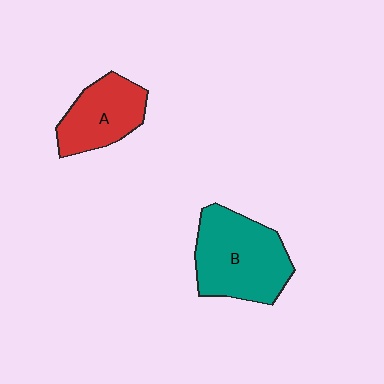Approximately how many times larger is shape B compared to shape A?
Approximately 1.5 times.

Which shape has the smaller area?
Shape A (red).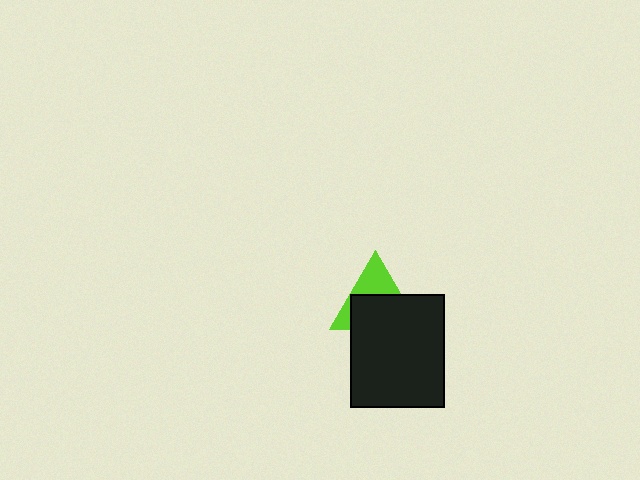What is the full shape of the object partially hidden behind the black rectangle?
The partially hidden object is a lime triangle.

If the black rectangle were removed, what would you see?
You would see the complete lime triangle.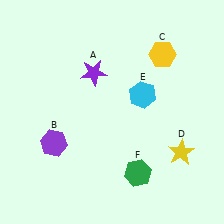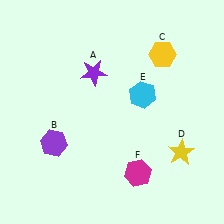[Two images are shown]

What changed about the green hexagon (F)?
In Image 1, F is green. In Image 2, it changed to magenta.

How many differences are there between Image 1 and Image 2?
There is 1 difference between the two images.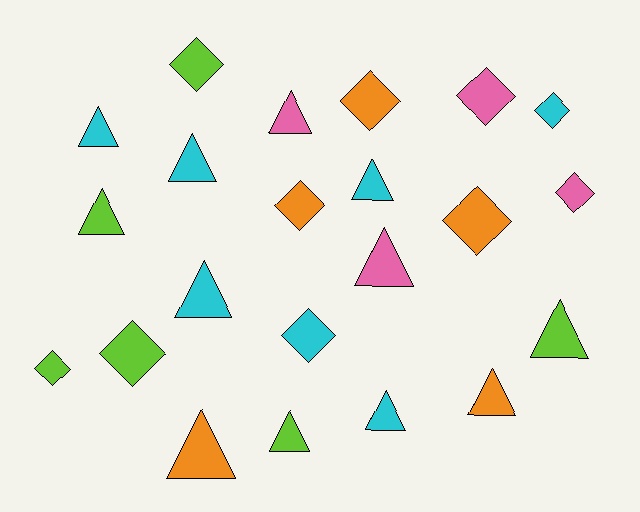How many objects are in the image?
There are 22 objects.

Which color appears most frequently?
Cyan, with 7 objects.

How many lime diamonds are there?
There are 3 lime diamonds.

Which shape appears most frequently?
Triangle, with 12 objects.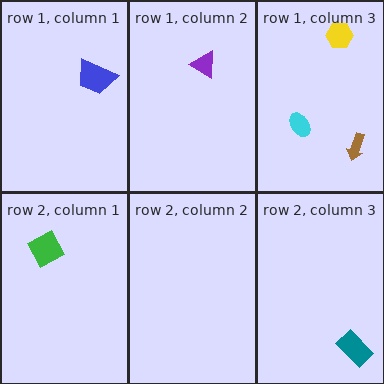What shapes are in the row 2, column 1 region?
The green square.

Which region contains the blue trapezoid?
The row 1, column 1 region.